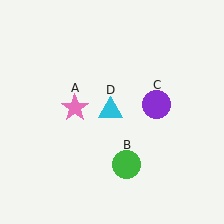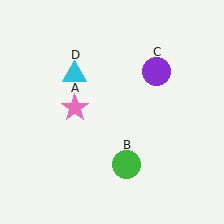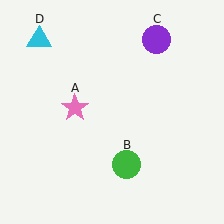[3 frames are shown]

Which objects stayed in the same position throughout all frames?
Pink star (object A) and green circle (object B) remained stationary.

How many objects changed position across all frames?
2 objects changed position: purple circle (object C), cyan triangle (object D).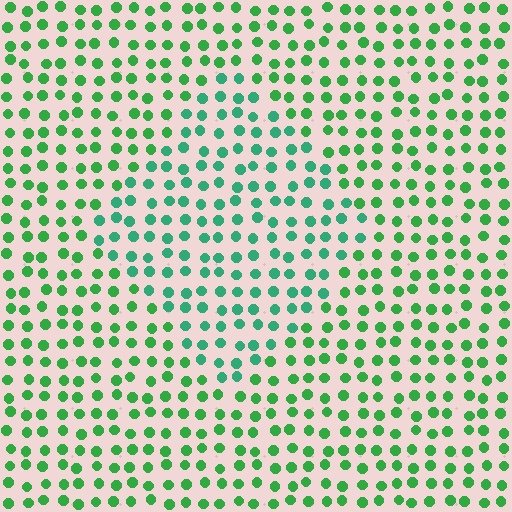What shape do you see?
I see a diamond.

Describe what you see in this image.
The image is filled with small green elements in a uniform arrangement. A diamond-shaped region is visible where the elements are tinted to a slightly different hue, forming a subtle color boundary.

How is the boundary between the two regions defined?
The boundary is defined purely by a slight shift in hue (about 28 degrees). Spacing, size, and orientation are identical on both sides.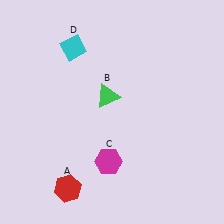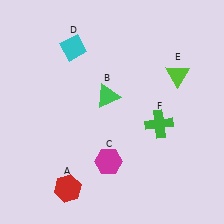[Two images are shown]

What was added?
A lime triangle (E), a green cross (F) were added in Image 2.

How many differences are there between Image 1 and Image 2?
There are 2 differences between the two images.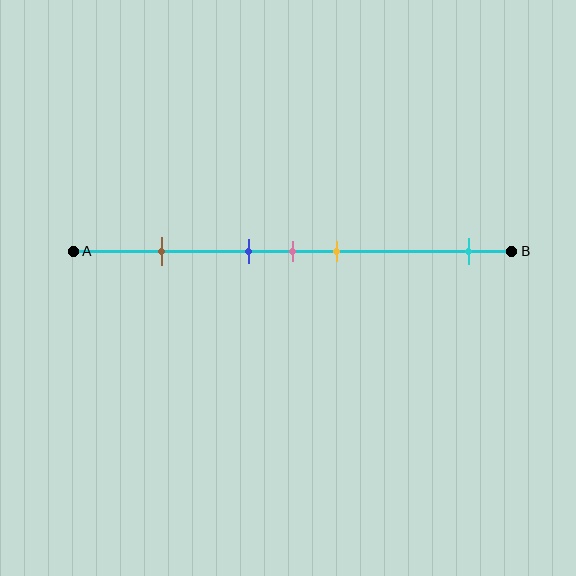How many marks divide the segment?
There are 5 marks dividing the segment.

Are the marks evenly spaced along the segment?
No, the marks are not evenly spaced.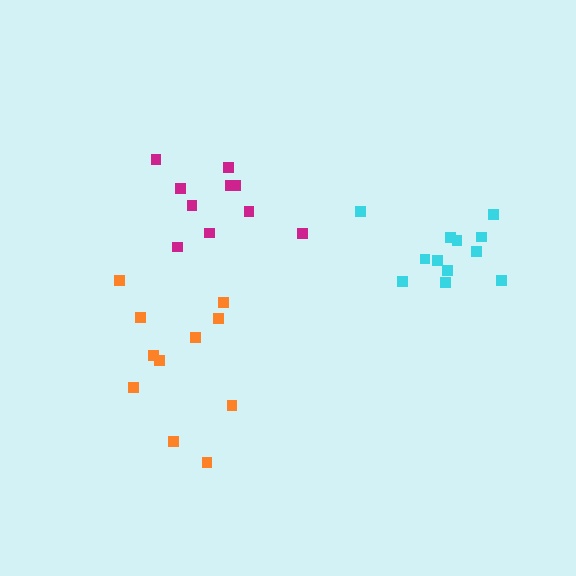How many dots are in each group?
Group 1: 11 dots, Group 2: 12 dots, Group 3: 10 dots (33 total).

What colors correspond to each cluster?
The clusters are colored: orange, cyan, magenta.